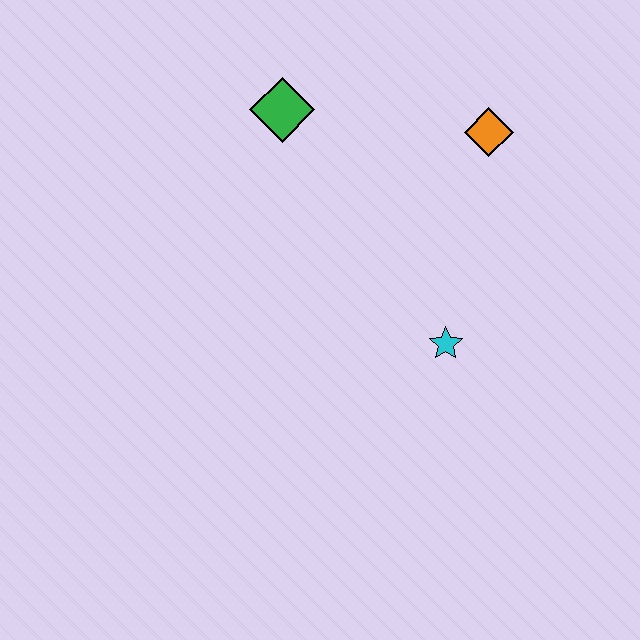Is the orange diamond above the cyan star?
Yes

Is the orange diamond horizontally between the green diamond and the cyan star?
No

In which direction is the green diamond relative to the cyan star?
The green diamond is above the cyan star.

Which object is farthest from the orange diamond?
The cyan star is farthest from the orange diamond.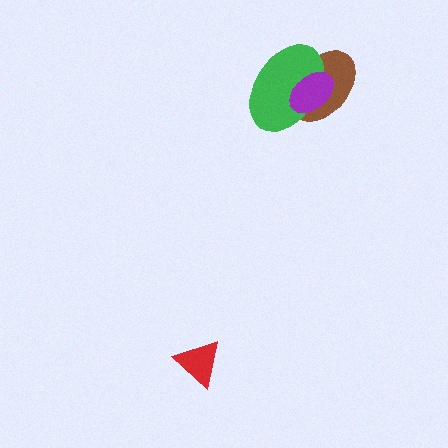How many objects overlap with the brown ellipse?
2 objects overlap with the brown ellipse.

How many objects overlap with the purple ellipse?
2 objects overlap with the purple ellipse.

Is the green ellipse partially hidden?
Yes, it is partially covered by another shape.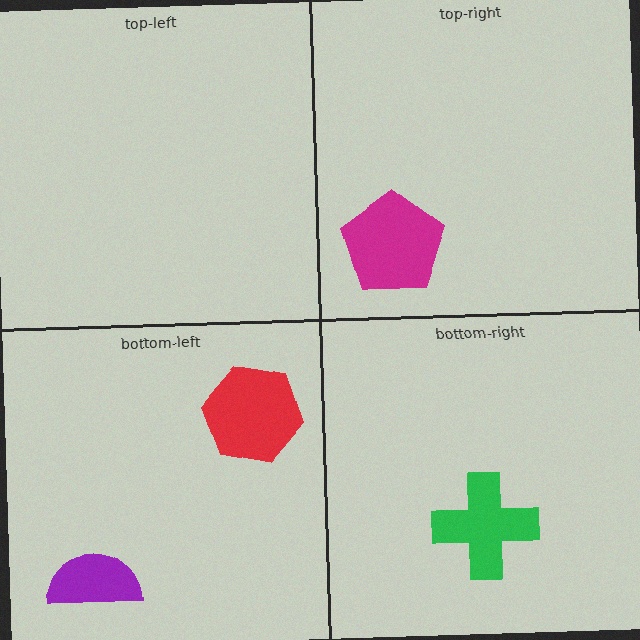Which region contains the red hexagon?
The bottom-left region.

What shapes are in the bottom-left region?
The purple semicircle, the red hexagon.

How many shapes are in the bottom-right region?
1.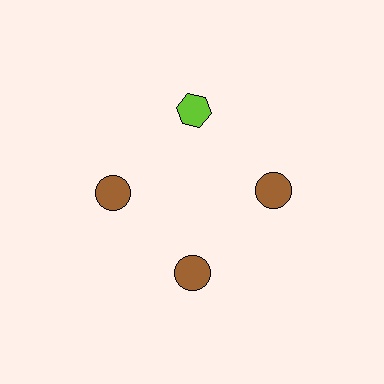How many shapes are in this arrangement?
There are 4 shapes arranged in a ring pattern.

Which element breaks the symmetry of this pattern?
The lime hexagon at roughly the 12 o'clock position breaks the symmetry. All other shapes are brown circles.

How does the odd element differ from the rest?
It differs in both color (lime instead of brown) and shape (hexagon instead of circle).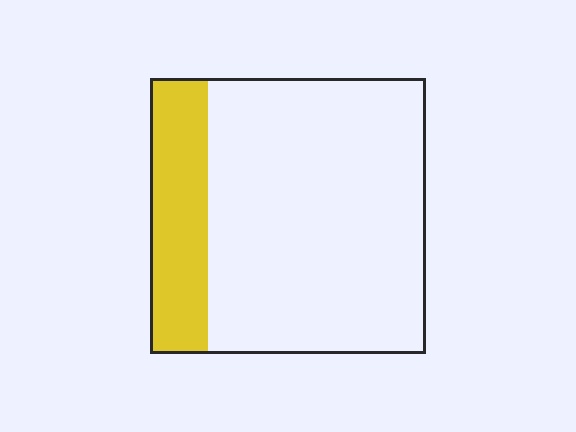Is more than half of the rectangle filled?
No.